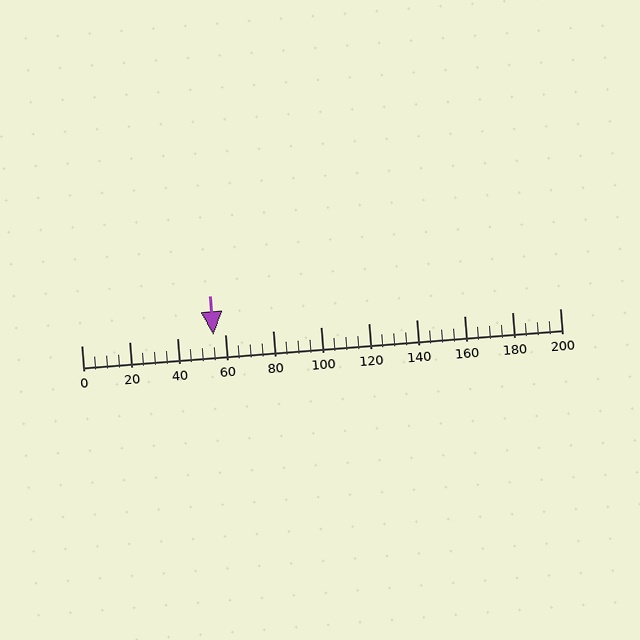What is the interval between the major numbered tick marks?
The major tick marks are spaced 20 units apart.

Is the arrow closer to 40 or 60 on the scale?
The arrow is closer to 60.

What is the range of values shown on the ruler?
The ruler shows values from 0 to 200.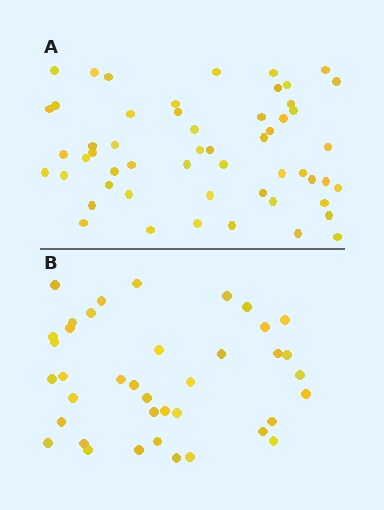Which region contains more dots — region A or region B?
Region A (the top region) has more dots.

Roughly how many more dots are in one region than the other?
Region A has approximately 15 more dots than region B.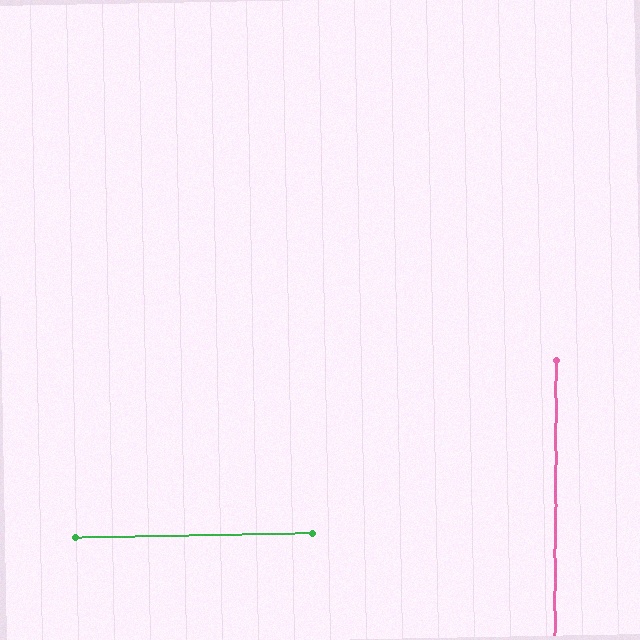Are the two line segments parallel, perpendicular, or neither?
Perpendicular — they meet at approximately 89°.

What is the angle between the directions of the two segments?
Approximately 89 degrees.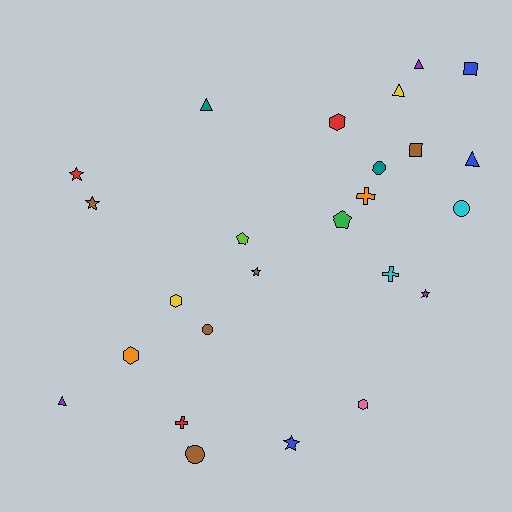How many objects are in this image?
There are 25 objects.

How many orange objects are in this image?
There are 2 orange objects.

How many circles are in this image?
There are 4 circles.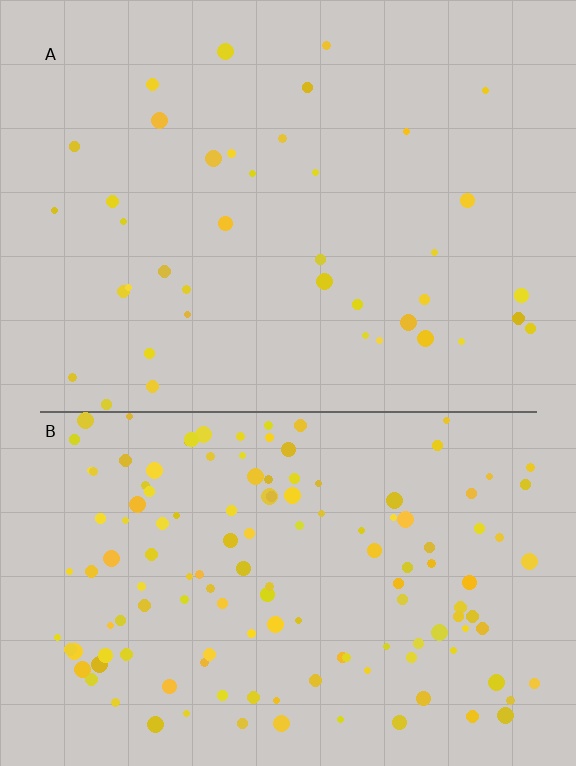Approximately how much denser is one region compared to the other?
Approximately 3.4× — region B over region A.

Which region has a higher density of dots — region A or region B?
B (the bottom).